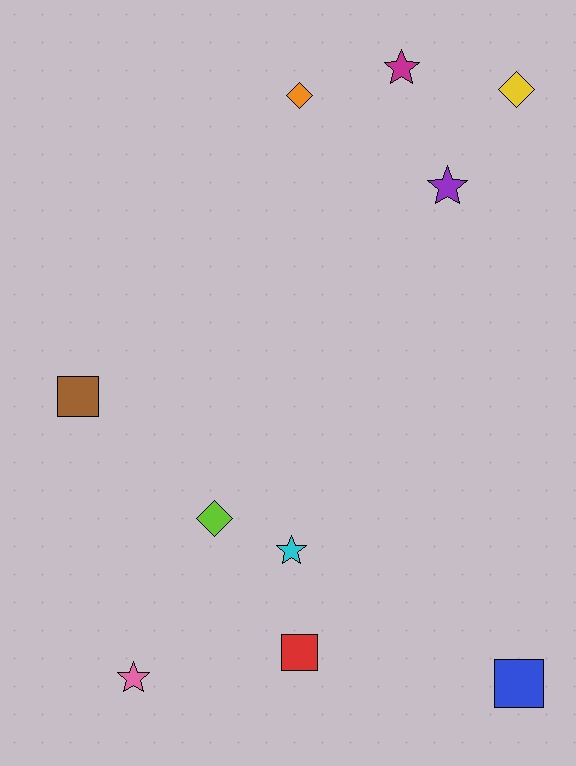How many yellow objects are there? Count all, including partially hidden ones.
There is 1 yellow object.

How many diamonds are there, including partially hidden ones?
There are 3 diamonds.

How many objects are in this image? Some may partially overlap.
There are 10 objects.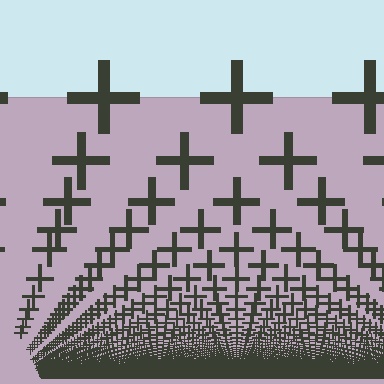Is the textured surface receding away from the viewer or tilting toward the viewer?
The surface appears to tilt toward the viewer. Texture elements get larger and sparser toward the top.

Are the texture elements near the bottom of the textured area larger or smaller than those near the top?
Smaller. The gradient is inverted — elements near the bottom are smaller and denser.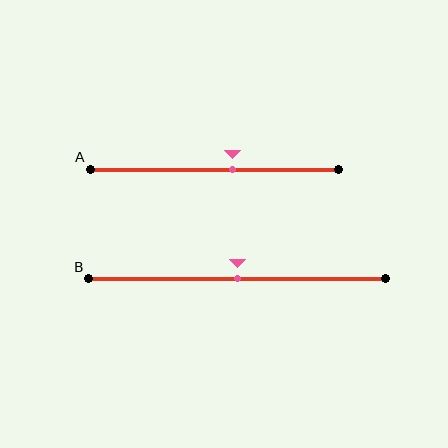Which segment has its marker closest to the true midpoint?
Segment B has its marker closest to the true midpoint.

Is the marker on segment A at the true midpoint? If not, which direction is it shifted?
No, the marker on segment A is shifted to the right by about 8% of the segment length.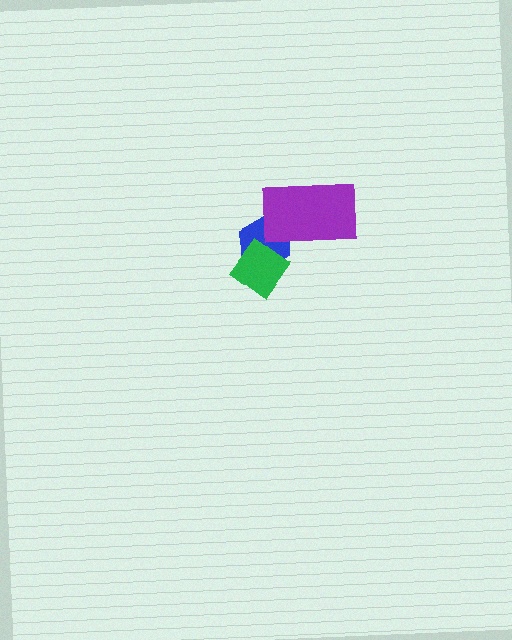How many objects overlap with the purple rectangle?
1 object overlaps with the purple rectangle.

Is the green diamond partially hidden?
No, no other shape covers it.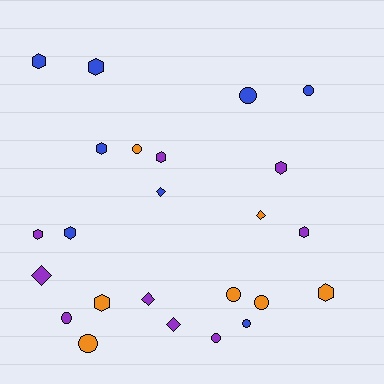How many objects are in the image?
There are 24 objects.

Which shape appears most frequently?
Hexagon, with 10 objects.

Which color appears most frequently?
Purple, with 9 objects.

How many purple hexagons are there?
There are 4 purple hexagons.